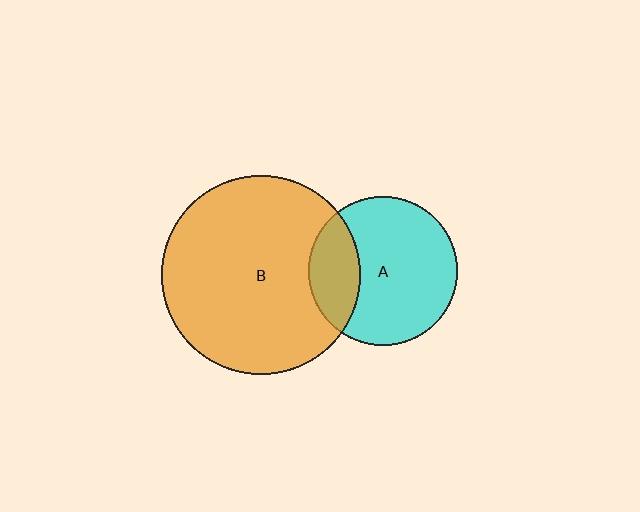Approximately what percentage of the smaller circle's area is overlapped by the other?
Approximately 25%.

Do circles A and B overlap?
Yes.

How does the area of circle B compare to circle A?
Approximately 1.8 times.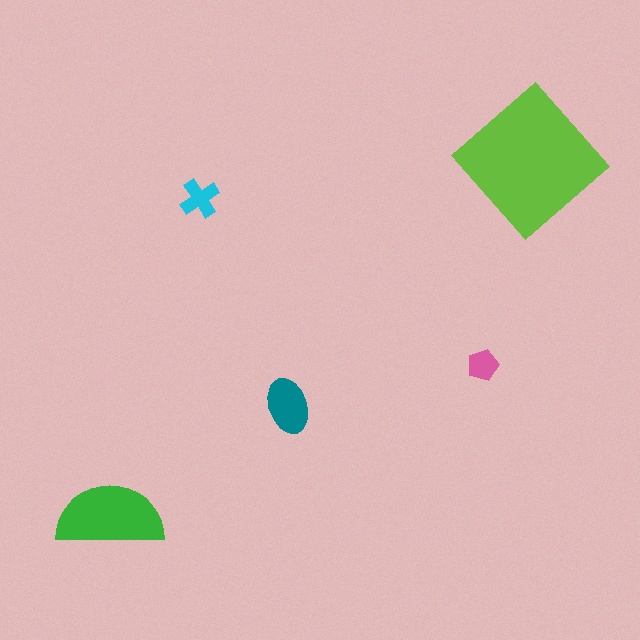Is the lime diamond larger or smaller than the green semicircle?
Larger.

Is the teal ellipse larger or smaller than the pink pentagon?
Larger.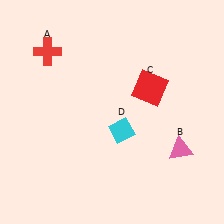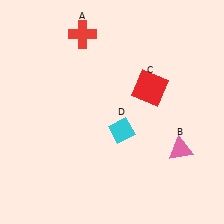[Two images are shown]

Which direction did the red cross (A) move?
The red cross (A) moved right.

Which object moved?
The red cross (A) moved right.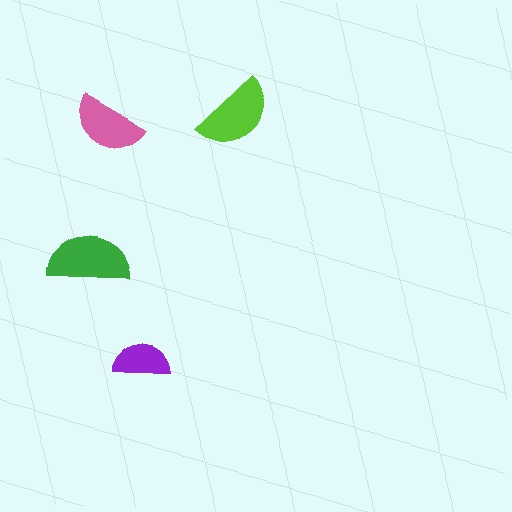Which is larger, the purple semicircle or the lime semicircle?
The lime one.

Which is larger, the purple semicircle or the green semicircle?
The green one.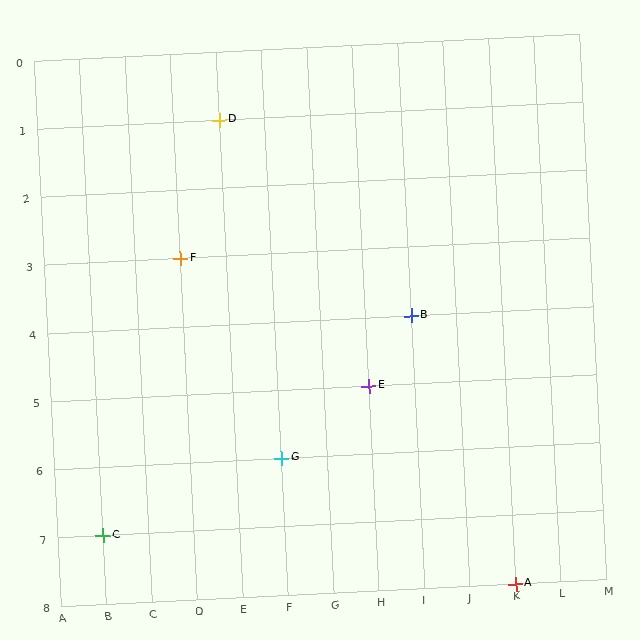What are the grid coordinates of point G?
Point G is at grid coordinates (F, 6).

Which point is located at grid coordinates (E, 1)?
Point D is at (E, 1).